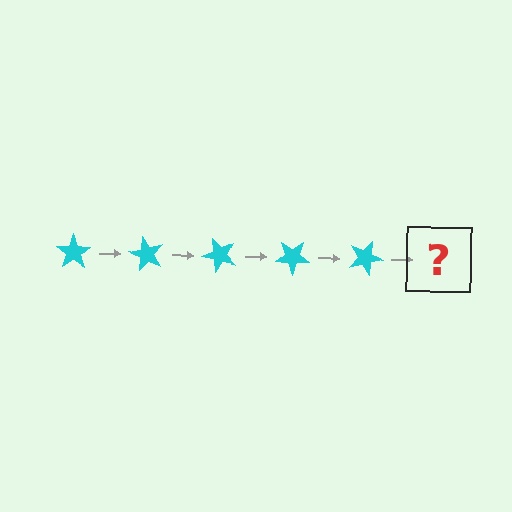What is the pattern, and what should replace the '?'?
The pattern is that the star rotates 60 degrees each step. The '?' should be a cyan star rotated 300 degrees.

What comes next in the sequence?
The next element should be a cyan star rotated 300 degrees.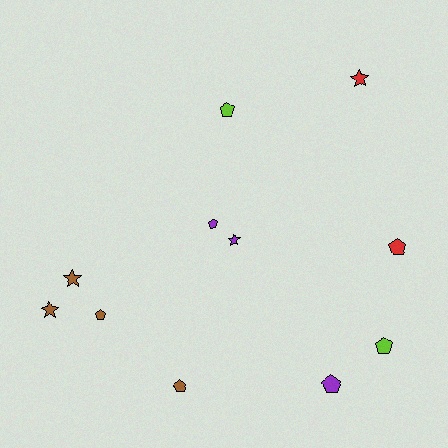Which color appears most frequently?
Brown, with 4 objects.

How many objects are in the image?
There are 11 objects.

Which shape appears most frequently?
Pentagon, with 7 objects.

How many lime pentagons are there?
There are 2 lime pentagons.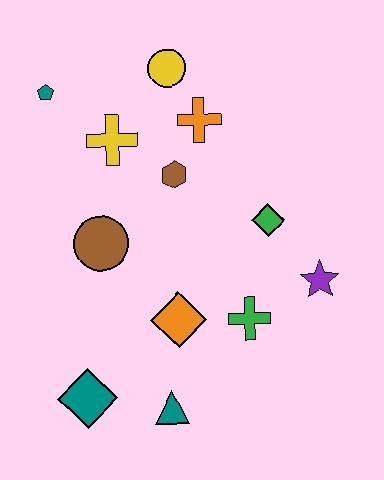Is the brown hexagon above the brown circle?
Yes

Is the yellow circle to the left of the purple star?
Yes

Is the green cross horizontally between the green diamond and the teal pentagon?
Yes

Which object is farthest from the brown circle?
The purple star is farthest from the brown circle.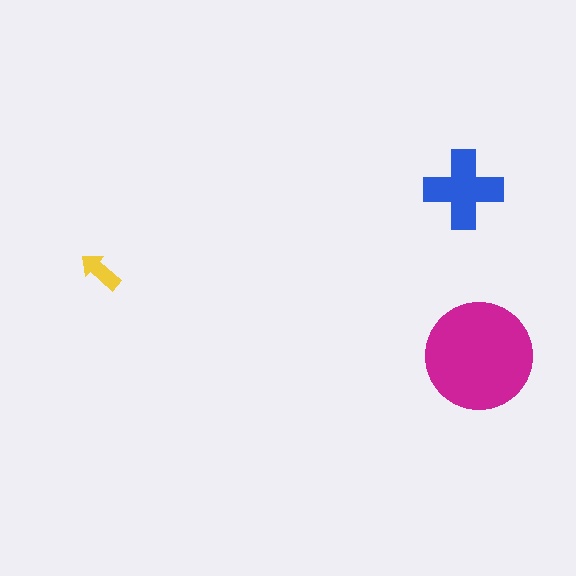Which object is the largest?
The magenta circle.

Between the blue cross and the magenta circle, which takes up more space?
The magenta circle.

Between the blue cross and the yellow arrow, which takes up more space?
The blue cross.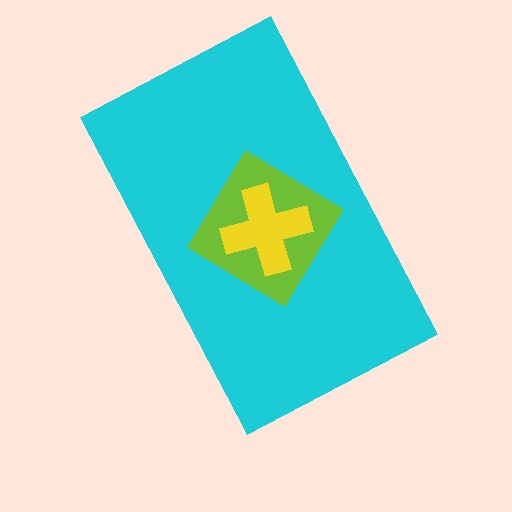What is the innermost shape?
The yellow cross.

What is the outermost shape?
The cyan rectangle.